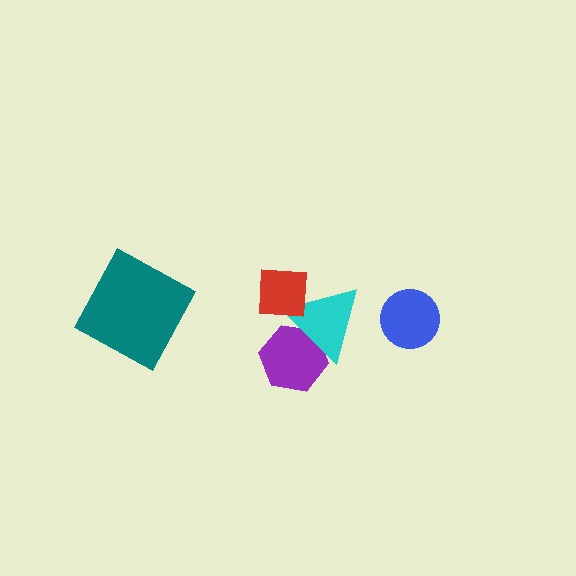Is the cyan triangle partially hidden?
Yes, it is partially covered by another shape.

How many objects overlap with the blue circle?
0 objects overlap with the blue circle.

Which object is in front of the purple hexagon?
The cyan triangle is in front of the purple hexagon.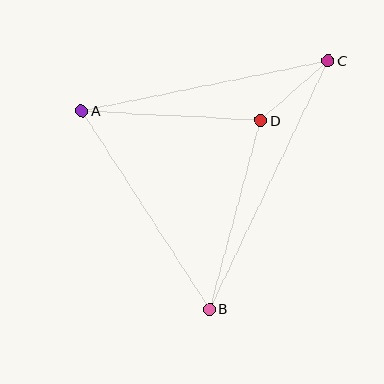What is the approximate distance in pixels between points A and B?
The distance between A and B is approximately 235 pixels.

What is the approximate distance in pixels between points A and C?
The distance between A and C is approximately 251 pixels.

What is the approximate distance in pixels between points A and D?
The distance between A and D is approximately 179 pixels.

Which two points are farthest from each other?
Points B and C are farthest from each other.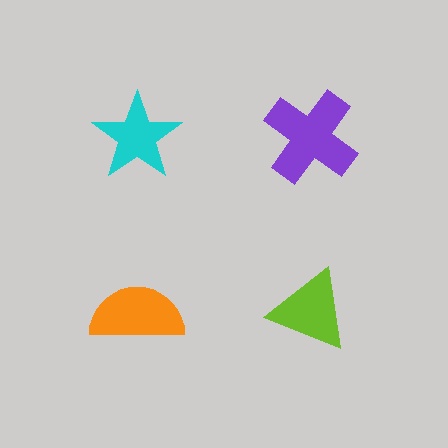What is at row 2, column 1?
An orange semicircle.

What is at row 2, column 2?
A lime triangle.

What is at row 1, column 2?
A purple cross.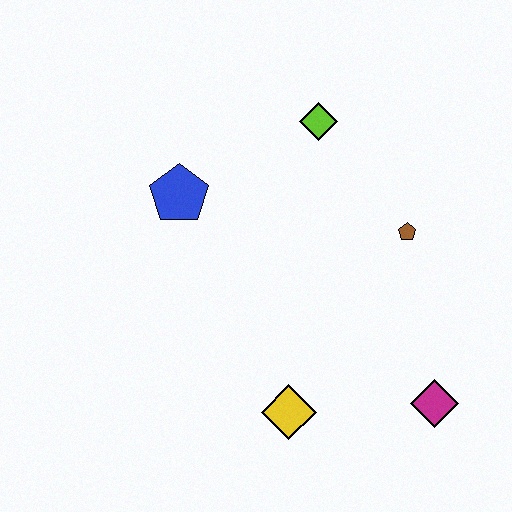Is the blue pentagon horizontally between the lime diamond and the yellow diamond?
No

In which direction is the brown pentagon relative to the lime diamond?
The brown pentagon is below the lime diamond.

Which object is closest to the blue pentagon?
The lime diamond is closest to the blue pentagon.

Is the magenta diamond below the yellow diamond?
No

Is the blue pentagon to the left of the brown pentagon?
Yes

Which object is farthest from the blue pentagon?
The magenta diamond is farthest from the blue pentagon.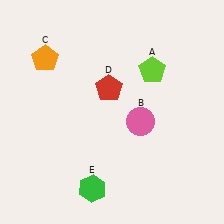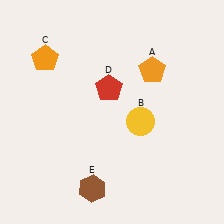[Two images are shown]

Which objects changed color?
A changed from lime to orange. B changed from pink to yellow. E changed from green to brown.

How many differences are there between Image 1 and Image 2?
There are 3 differences between the two images.